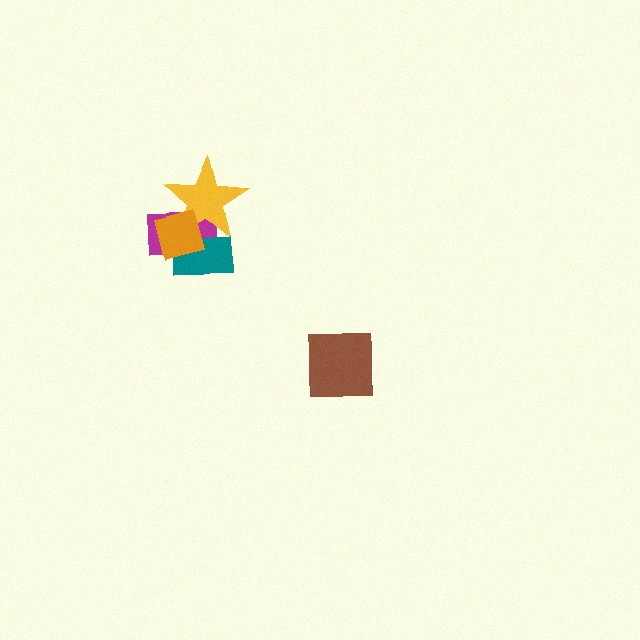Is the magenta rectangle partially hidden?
Yes, it is partially covered by another shape.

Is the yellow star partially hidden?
Yes, it is partially covered by another shape.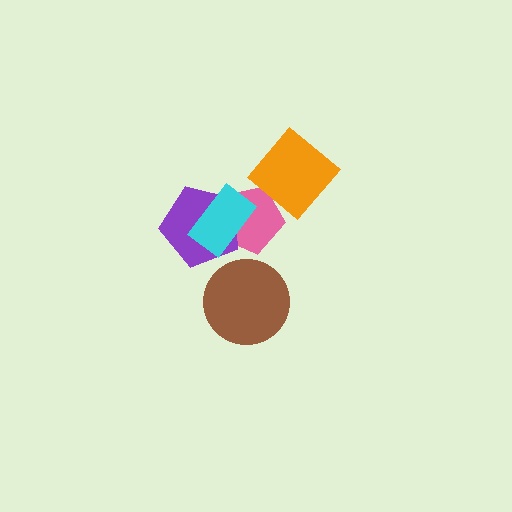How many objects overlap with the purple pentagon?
2 objects overlap with the purple pentagon.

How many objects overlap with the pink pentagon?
3 objects overlap with the pink pentagon.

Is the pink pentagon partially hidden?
Yes, it is partially covered by another shape.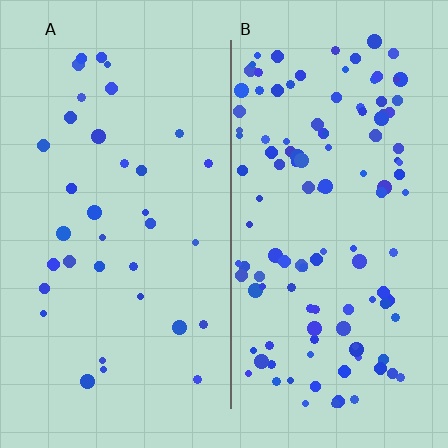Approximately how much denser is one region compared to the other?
Approximately 3.5× — region B over region A.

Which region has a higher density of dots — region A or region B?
B (the right).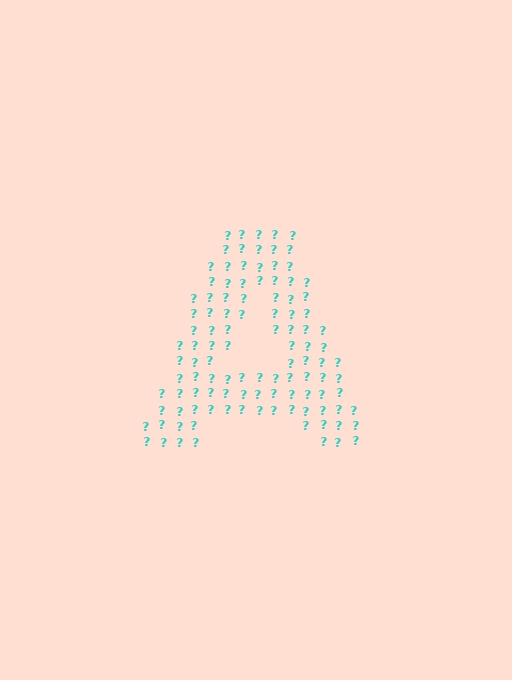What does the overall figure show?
The overall figure shows the letter A.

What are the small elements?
The small elements are question marks.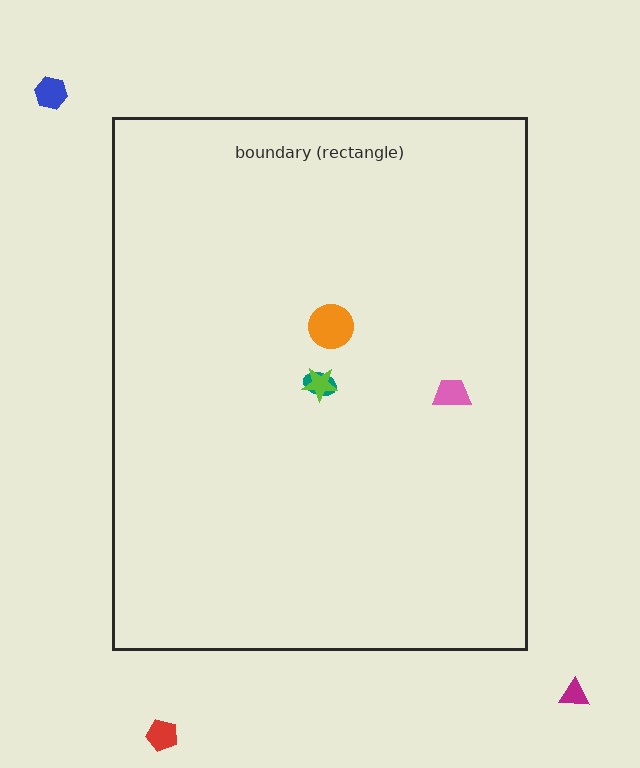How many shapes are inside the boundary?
4 inside, 3 outside.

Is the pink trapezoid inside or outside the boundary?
Inside.